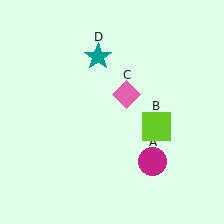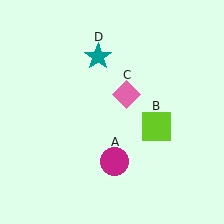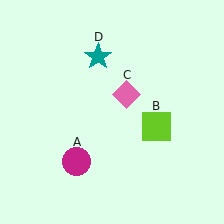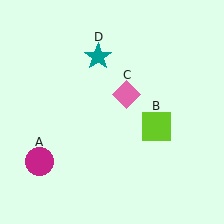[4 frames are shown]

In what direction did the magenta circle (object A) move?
The magenta circle (object A) moved left.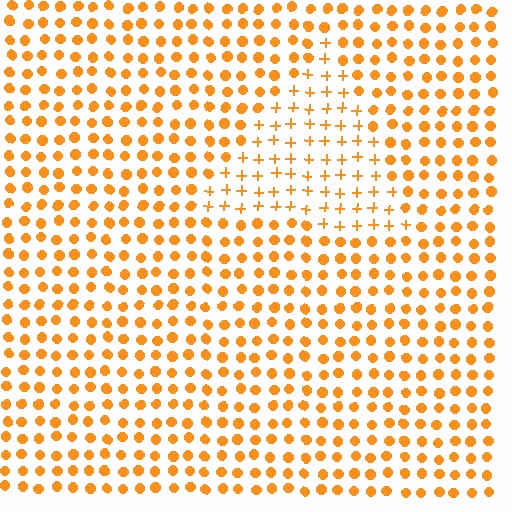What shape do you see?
I see a triangle.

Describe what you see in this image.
The image is filled with small orange elements arranged in a uniform grid. A triangle-shaped region contains plus signs, while the surrounding area contains circles. The boundary is defined purely by the change in element shape.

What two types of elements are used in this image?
The image uses plus signs inside the triangle region and circles outside it.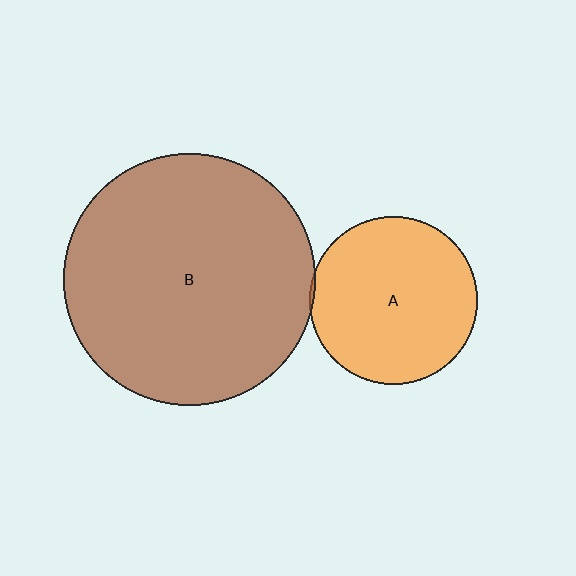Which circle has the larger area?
Circle B (brown).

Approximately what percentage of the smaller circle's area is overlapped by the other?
Approximately 5%.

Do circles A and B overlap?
Yes.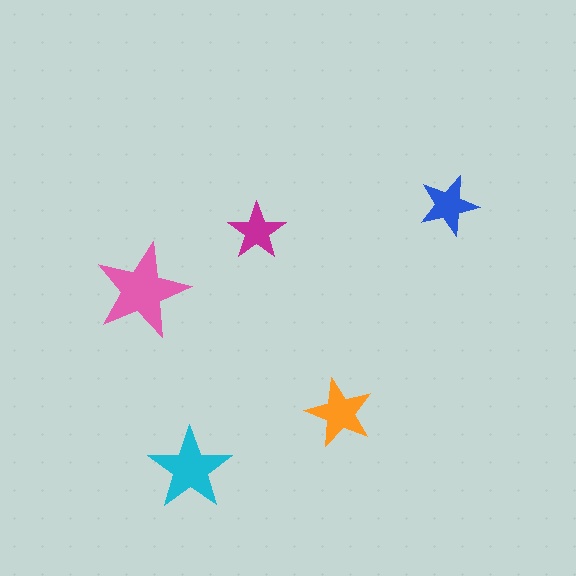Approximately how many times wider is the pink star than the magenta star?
About 1.5 times wider.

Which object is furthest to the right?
The blue star is rightmost.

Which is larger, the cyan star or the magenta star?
The cyan one.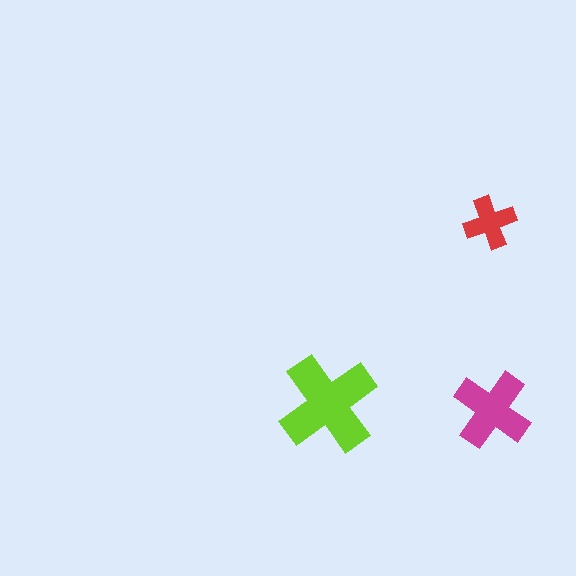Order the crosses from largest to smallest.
the lime one, the magenta one, the red one.